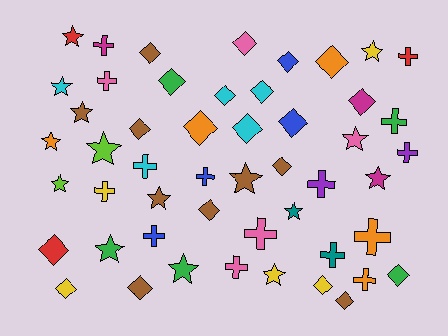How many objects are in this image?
There are 50 objects.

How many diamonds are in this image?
There are 20 diamonds.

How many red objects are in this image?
There are 3 red objects.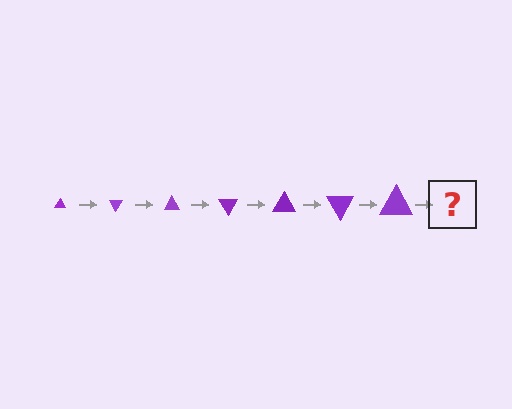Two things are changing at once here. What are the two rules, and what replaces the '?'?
The two rules are that the triangle grows larger each step and it rotates 60 degrees each step. The '?' should be a triangle, larger than the previous one and rotated 420 degrees from the start.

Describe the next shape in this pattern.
It should be a triangle, larger than the previous one and rotated 420 degrees from the start.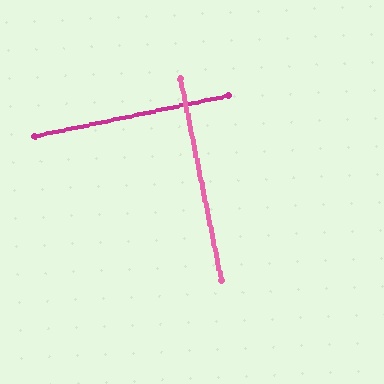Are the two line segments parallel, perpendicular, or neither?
Perpendicular — they meet at approximately 90°.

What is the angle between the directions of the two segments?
Approximately 90 degrees.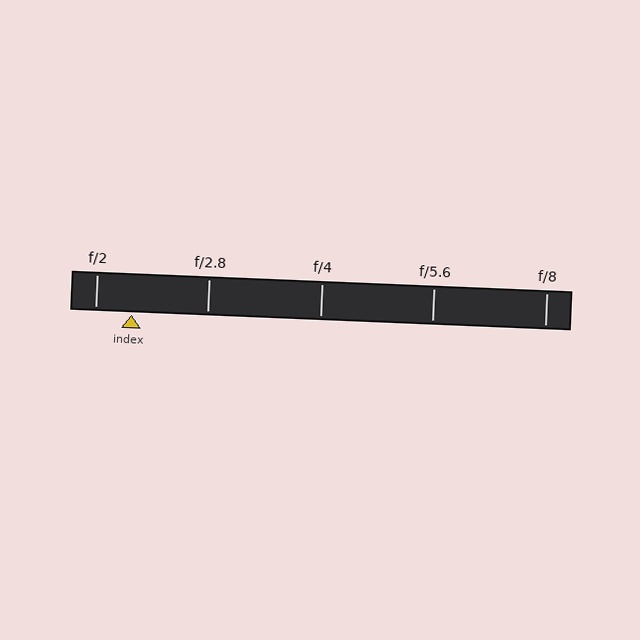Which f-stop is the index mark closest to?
The index mark is closest to f/2.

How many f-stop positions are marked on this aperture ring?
There are 5 f-stop positions marked.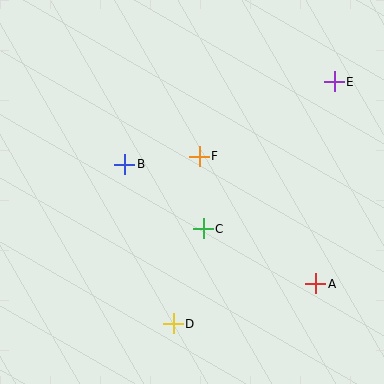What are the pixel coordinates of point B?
Point B is at (125, 164).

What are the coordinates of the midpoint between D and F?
The midpoint between D and F is at (186, 240).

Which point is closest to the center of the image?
Point F at (199, 156) is closest to the center.